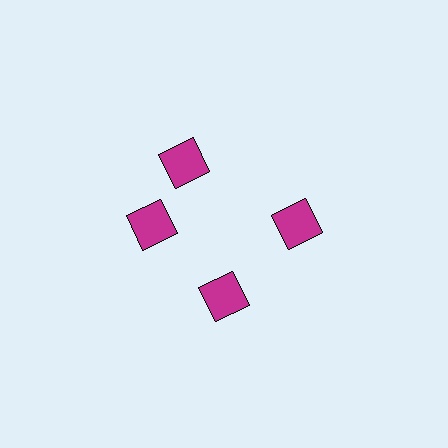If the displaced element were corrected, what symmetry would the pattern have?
It would have 4-fold rotational symmetry — the pattern would map onto itself every 90 degrees.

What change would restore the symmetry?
The symmetry would be restored by rotating it back into even spacing with its neighbors so that all 4 squares sit at equal angles and equal distance from the center.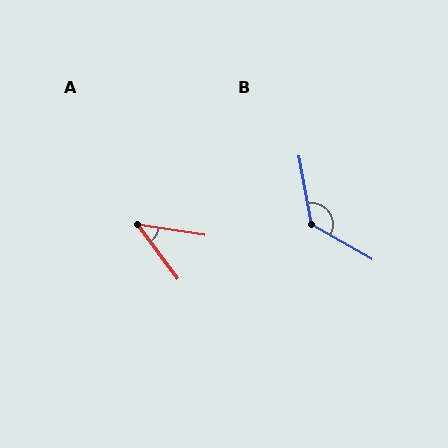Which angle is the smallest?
A, at approximately 45 degrees.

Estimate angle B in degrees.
Approximately 130 degrees.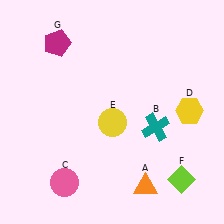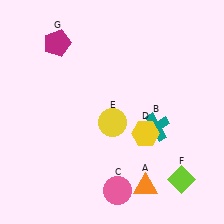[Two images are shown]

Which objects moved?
The objects that moved are: the pink circle (C), the yellow hexagon (D).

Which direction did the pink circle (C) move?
The pink circle (C) moved right.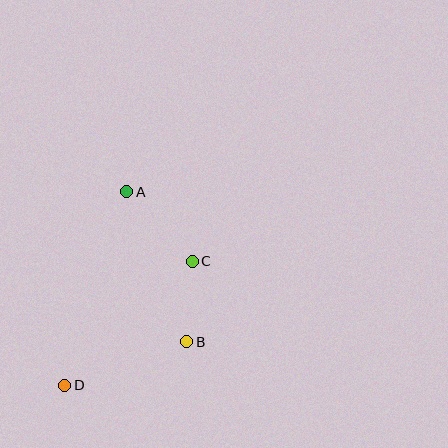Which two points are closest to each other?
Points B and C are closest to each other.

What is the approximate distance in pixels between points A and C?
The distance between A and C is approximately 95 pixels.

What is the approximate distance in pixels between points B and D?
The distance between B and D is approximately 129 pixels.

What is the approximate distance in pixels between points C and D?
The distance between C and D is approximately 177 pixels.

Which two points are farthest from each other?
Points A and D are farthest from each other.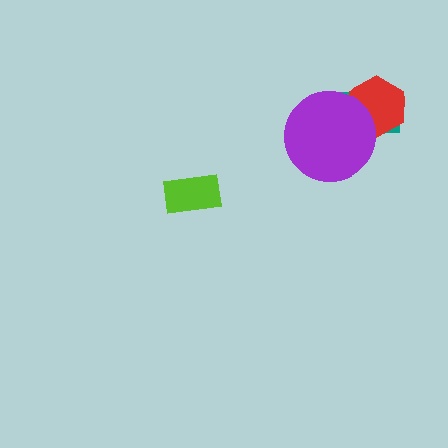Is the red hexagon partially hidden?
Yes, it is partially covered by another shape.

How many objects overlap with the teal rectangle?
2 objects overlap with the teal rectangle.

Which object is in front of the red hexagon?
The purple circle is in front of the red hexagon.